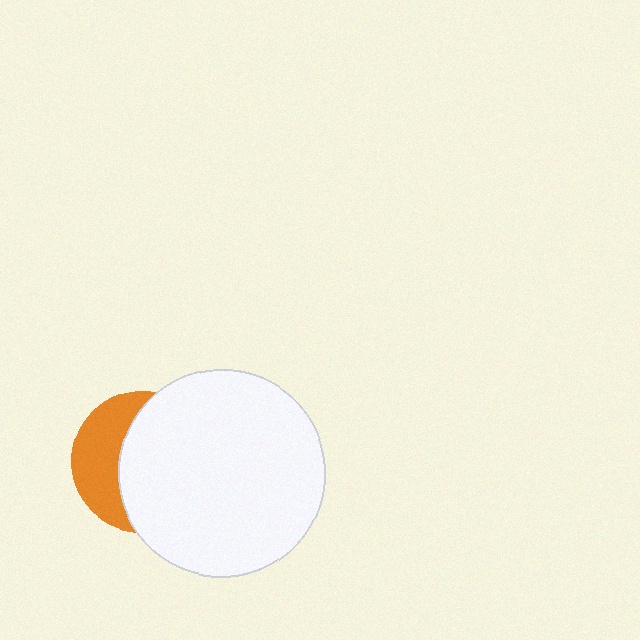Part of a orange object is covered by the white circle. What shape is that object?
It is a circle.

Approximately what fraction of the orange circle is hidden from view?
Roughly 63% of the orange circle is hidden behind the white circle.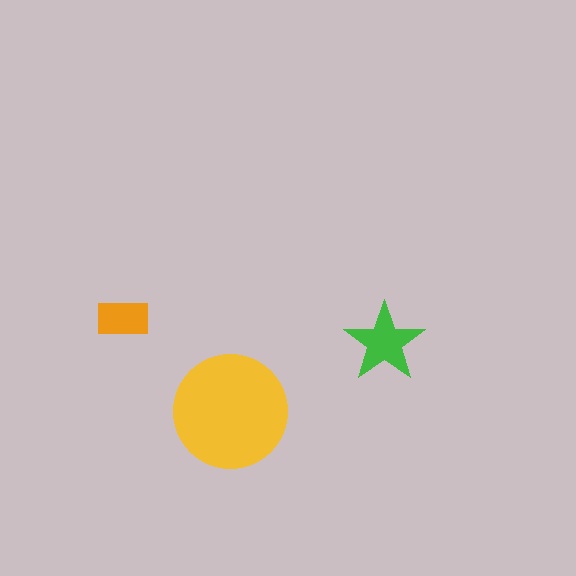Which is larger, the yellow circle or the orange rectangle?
The yellow circle.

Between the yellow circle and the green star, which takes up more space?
The yellow circle.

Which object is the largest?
The yellow circle.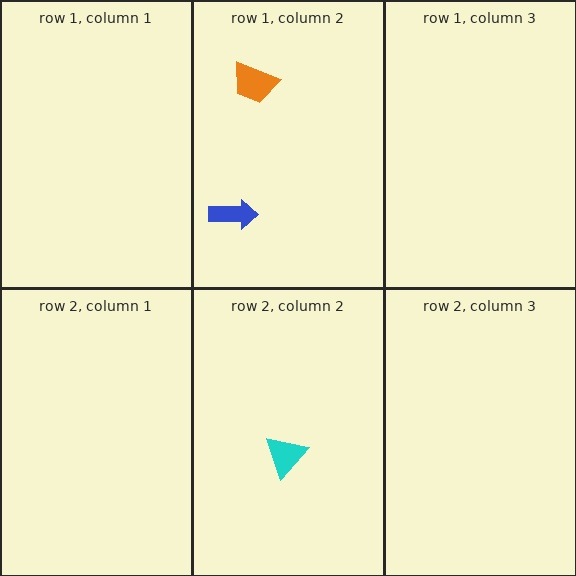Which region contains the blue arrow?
The row 1, column 2 region.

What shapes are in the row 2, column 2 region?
The cyan triangle.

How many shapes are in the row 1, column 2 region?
2.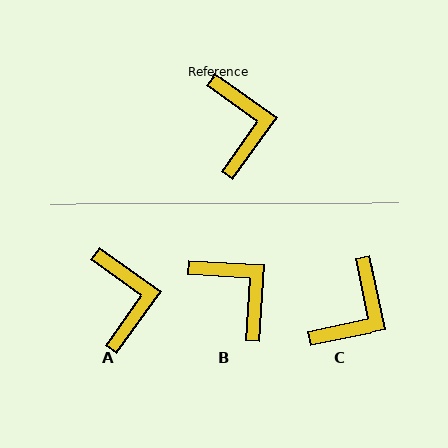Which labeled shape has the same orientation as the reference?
A.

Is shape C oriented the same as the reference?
No, it is off by about 43 degrees.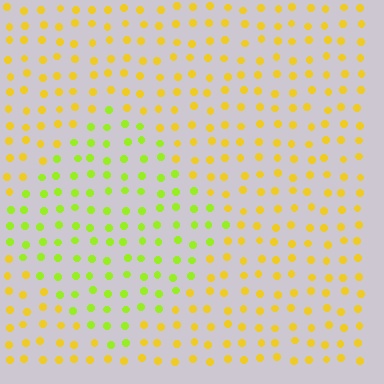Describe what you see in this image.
The image is filled with small yellow elements in a uniform arrangement. A diamond-shaped region is visible where the elements are tinted to a slightly different hue, forming a subtle color boundary.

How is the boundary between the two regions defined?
The boundary is defined purely by a slight shift in hue (about 36 degrees). Spacing, size, and orientation are identical on both sides.